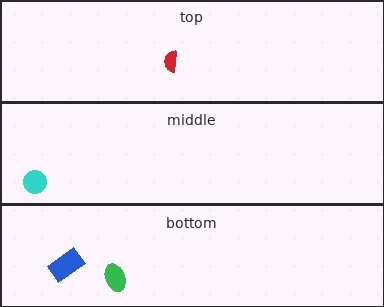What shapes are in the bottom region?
The blue rectangle, the green ellipse.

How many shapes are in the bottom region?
2.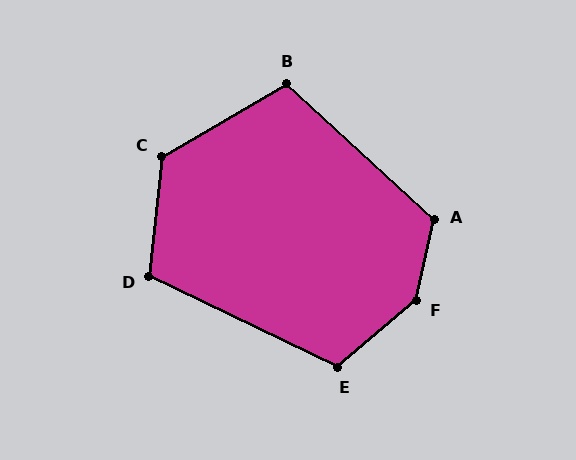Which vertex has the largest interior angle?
F, at approximately 143 degrees.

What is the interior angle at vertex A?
Approximately 120 degrees (obtuse).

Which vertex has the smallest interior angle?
B, at approximately 107 degrees.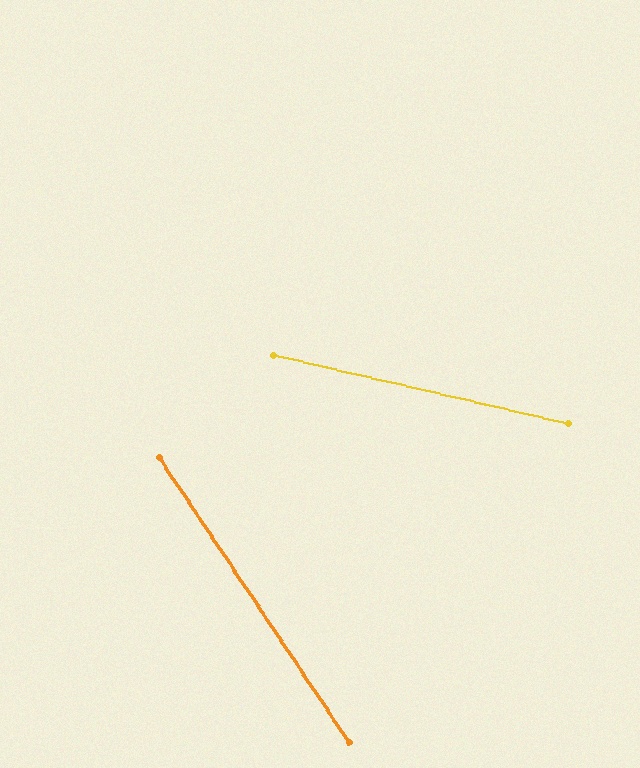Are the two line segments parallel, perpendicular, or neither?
Neither parallel nor perpendicular — they differ by about 43°.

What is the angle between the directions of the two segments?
Approximately 43 degrees.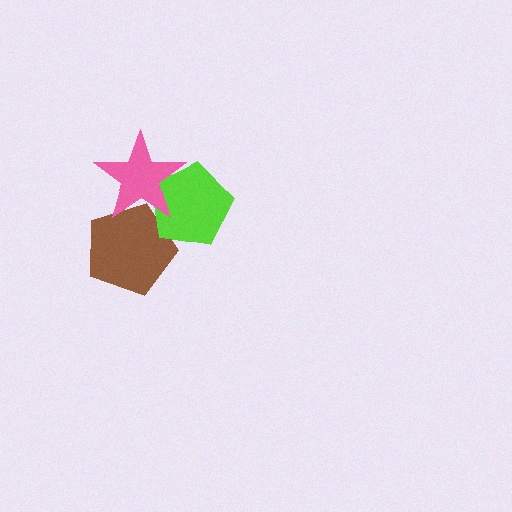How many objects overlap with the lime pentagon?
2 objects overlap with the lime pentagon.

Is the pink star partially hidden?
No, no other shape covers it.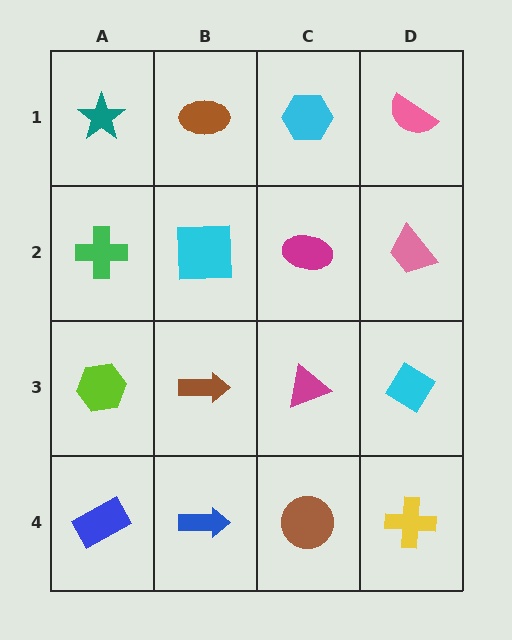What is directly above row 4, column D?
A cyan diamond.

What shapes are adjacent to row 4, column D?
A cyan diamond (row 3, column D), a brown circle (row 4, column C).